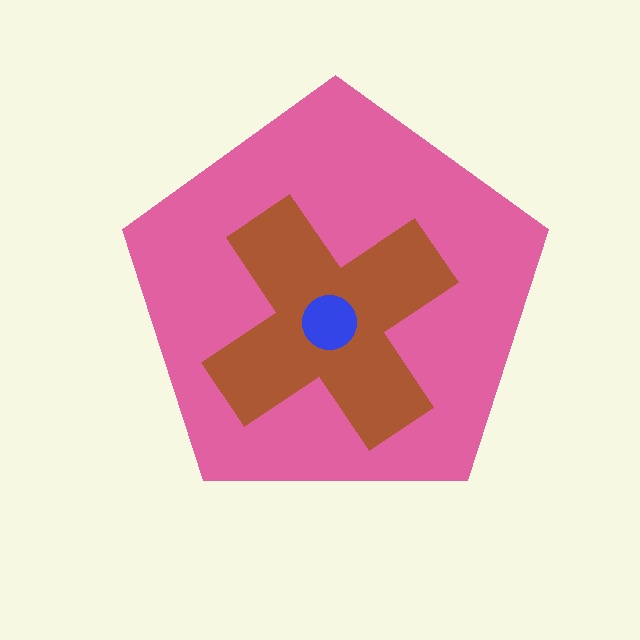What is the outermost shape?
The pink pentagon.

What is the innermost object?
The blue circle.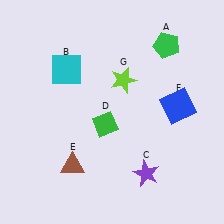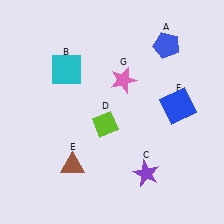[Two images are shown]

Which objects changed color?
A changed from green to blue. D changed from green to lime. G changed from lime to pink.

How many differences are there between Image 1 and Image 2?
There are 3 differences between the two images.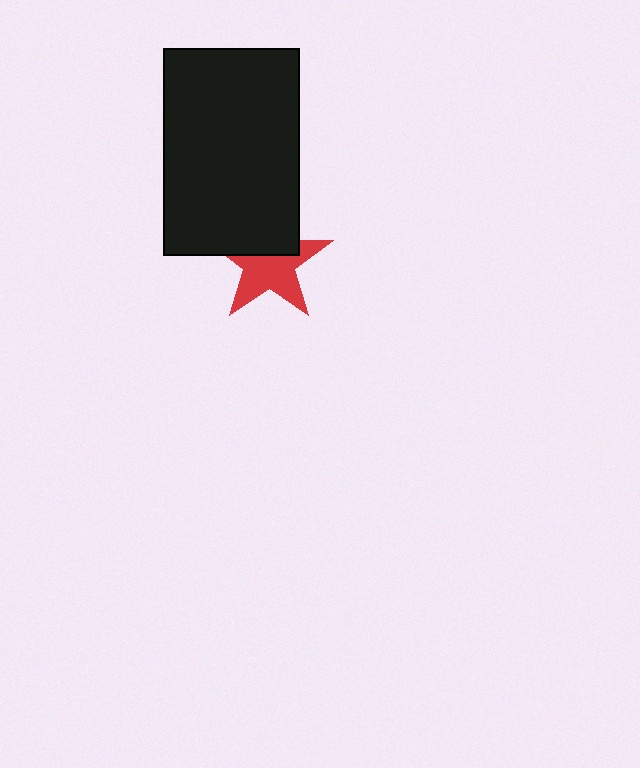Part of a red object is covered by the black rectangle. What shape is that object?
It is a star.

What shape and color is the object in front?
The object in front is a black rectangle.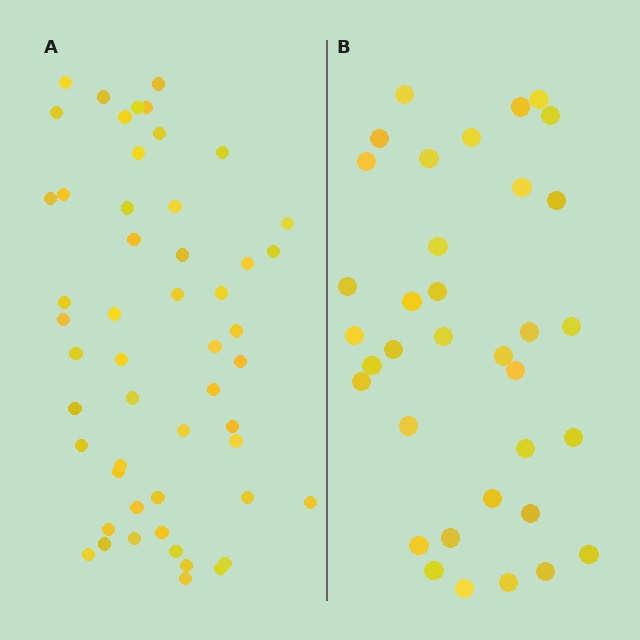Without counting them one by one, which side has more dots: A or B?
Region A (the left region) has more dots.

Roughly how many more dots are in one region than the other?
Region A has approximately 15 more dots than region B.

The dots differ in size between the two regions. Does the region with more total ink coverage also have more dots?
No. Region B has more total ink coverage because its dots are larger, but region A actually contains more individual dots. Total area can be misleading — the number of items is what matters here.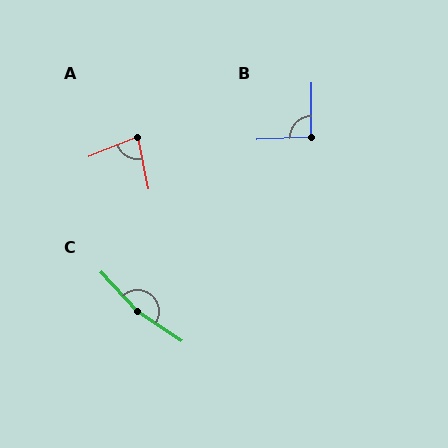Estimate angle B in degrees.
Approximately 93 degrees.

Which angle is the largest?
C, at approximately 165 degrees.